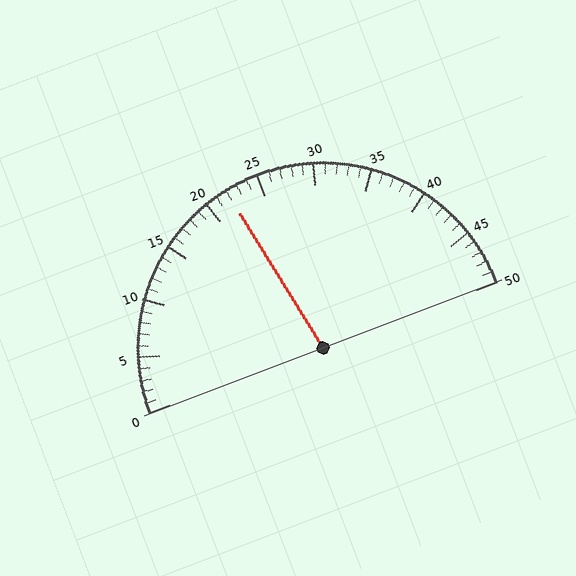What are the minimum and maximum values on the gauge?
The gauge ranges from 0 to 50.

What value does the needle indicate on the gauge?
The needle indicates approximately 22.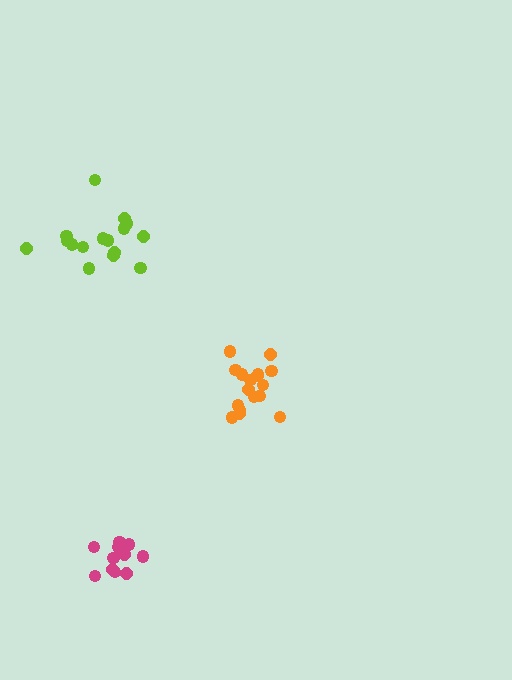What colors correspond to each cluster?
The clusters are colored: orange, lime, magenta.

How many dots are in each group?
Group 1: 17 dots, Group 2: 16 dots, Group 3: 12 dots (45 total).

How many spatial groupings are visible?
There are 3 spatial groupings.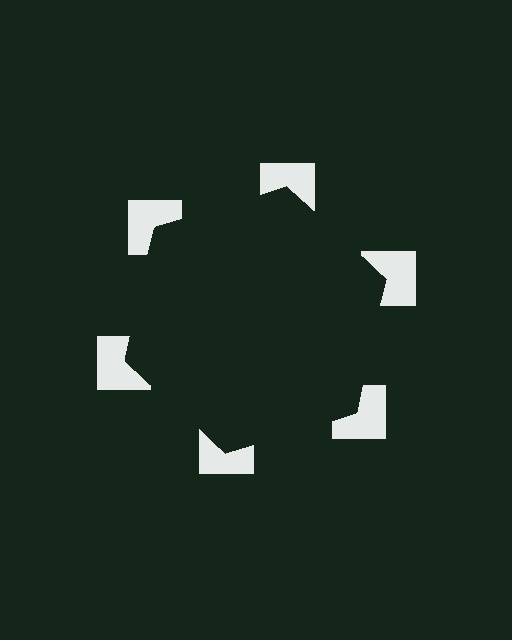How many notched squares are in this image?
There are 6 — one at each vertex of the illusory hexagon.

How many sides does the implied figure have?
6 sides.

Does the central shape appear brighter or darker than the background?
It typically appears slightly darker than the background, even though no actual brightness change is drawn.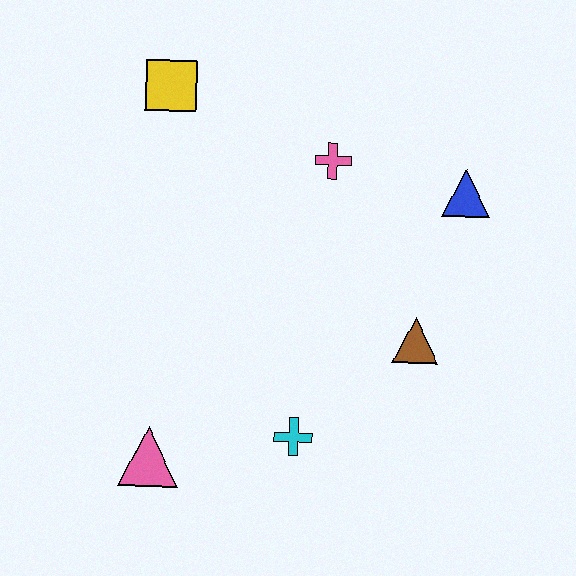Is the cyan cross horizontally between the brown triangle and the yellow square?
Yes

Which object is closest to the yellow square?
The pink cross is closest to the yellow square.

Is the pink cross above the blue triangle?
Yes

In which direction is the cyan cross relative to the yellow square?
The cyan cross is below the yellow square.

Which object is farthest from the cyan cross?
The yellow square is farthest from the cyan cross.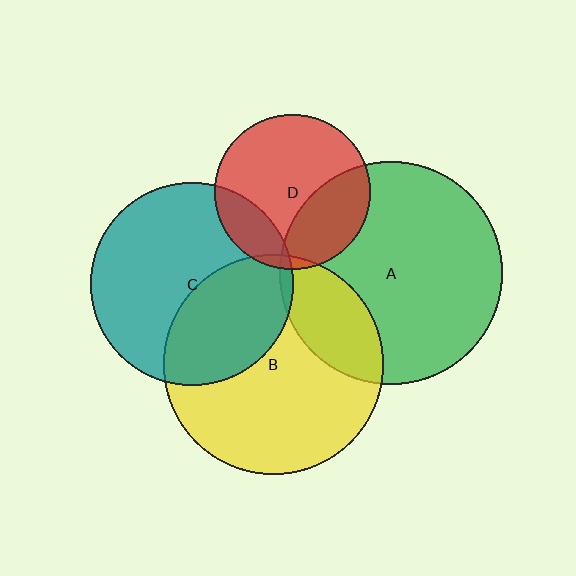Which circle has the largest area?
Circle A (green).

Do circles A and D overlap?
Yes.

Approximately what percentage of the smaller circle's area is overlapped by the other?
Approximately 30%.